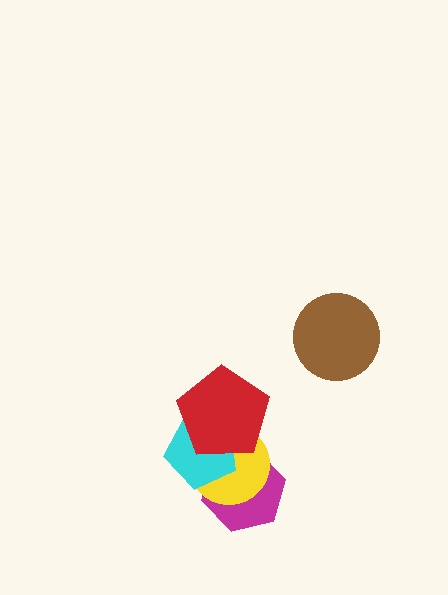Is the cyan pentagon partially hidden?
Yes, it is partially covered by another shape.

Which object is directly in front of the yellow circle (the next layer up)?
The cyan pentagon is directly in front of the yellow circle.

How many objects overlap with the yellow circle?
3 objects overlap with the yellow circle.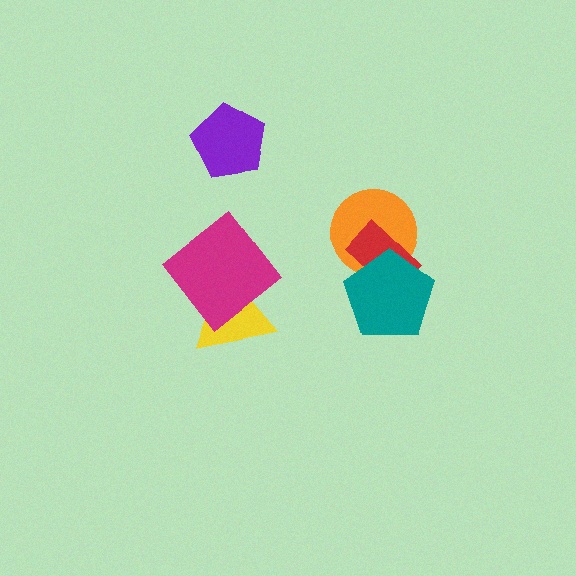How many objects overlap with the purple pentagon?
0 objects overlap with the purple pentagon.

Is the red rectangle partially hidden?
Yes, it is partially covered by another shape.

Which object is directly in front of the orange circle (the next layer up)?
The red rectangle is directly in front of the orange circle.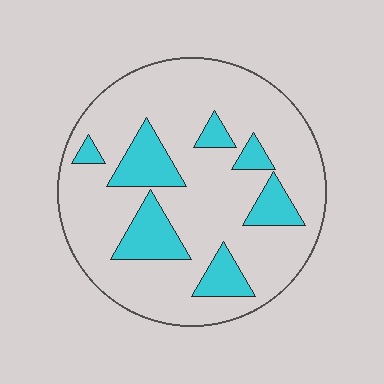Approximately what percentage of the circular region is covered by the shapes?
Approximately 20%.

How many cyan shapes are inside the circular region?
7.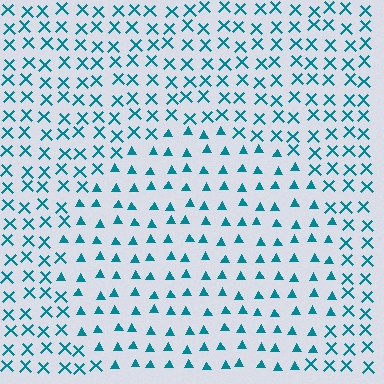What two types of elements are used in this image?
The image uses triangles inside the circle region and X marks outside it.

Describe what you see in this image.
The image is filled with small teal elements arranged in a uniform grid. A circle-shaped region contains triangles, while the surrounding area contains X marks. The boundary is defined purely by the change in element shape.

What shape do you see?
I see a circle.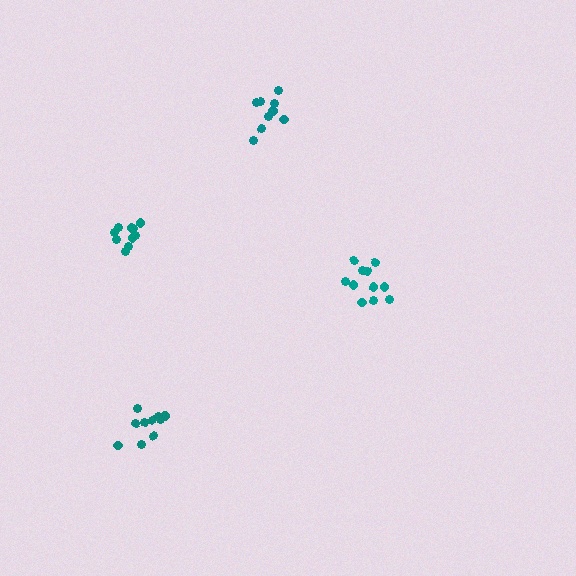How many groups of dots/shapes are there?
There are 4 groups.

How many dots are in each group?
Group 1: 9 dots, Group 2: 11 dots, Group 3: 10 dots, Group 4: 10 dots (40 total).